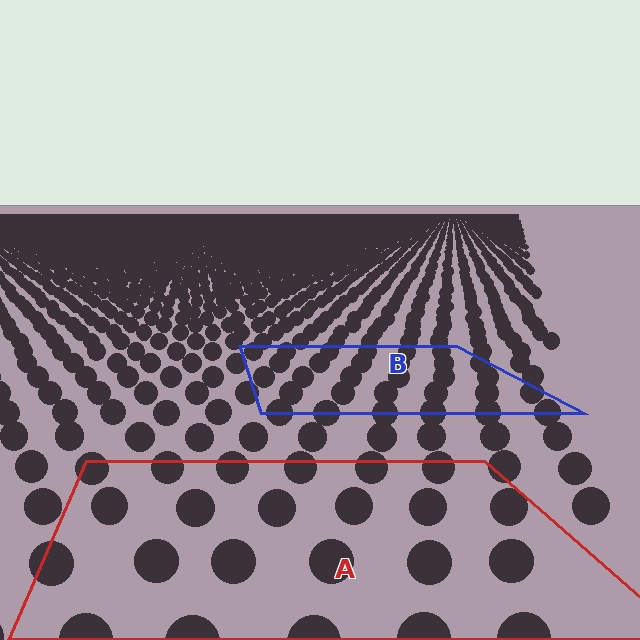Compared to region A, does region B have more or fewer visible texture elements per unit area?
Region B has more texture elements per unit area — they are packed more densely because it is farther away.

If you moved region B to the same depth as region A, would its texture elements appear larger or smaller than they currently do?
They would appear larger. At a closer depth, the same texture elements are projected at a bigger on-screen size.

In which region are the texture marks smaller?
The texture marks are smaller in region B, because it is farther away.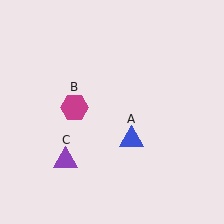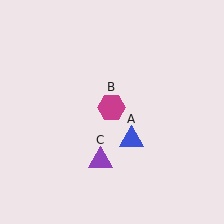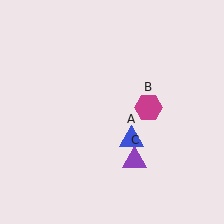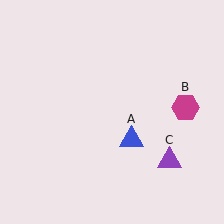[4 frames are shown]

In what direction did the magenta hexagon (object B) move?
The magenta hexagon (object B) moved right.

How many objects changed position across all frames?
2 objects changed position: magenta hexagon (object B), purple triangle (object C).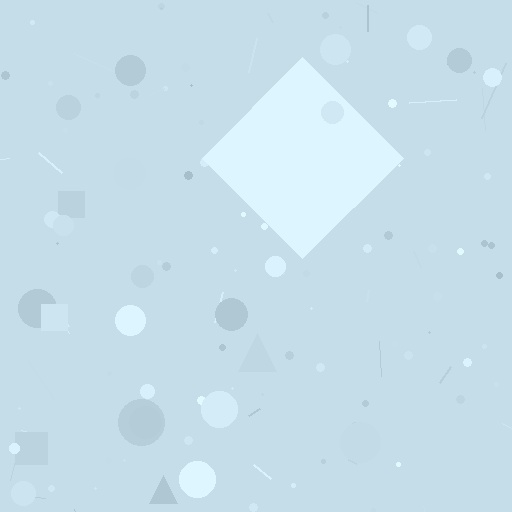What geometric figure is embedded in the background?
A diamond is embedded in the background.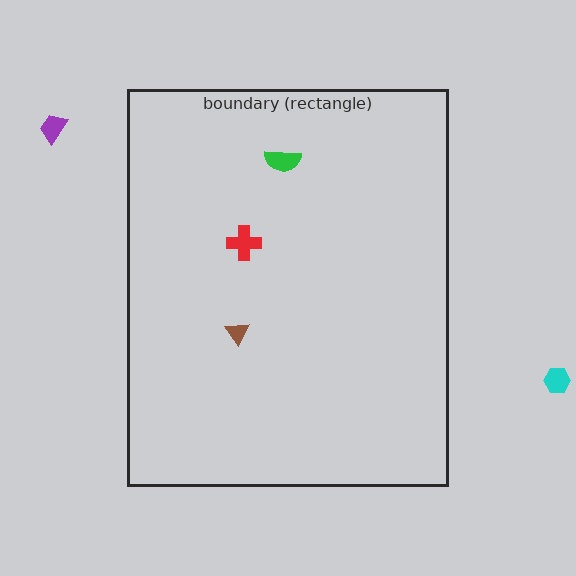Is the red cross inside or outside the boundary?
Inside.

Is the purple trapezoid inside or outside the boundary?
Outside.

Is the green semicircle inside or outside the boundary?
Inside.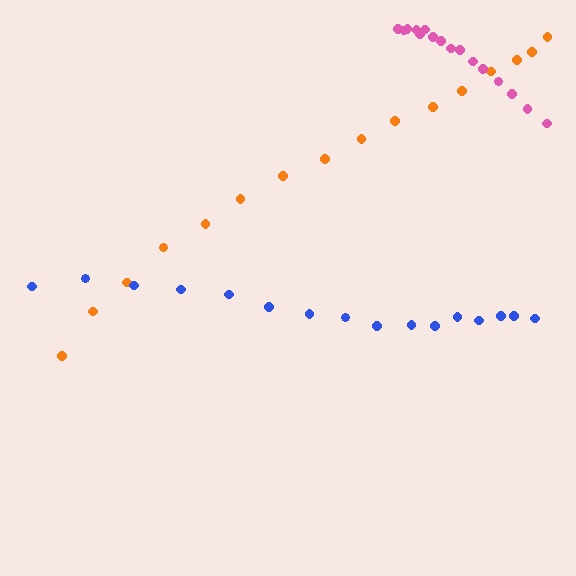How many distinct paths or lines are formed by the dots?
There are 3 distinct paths.